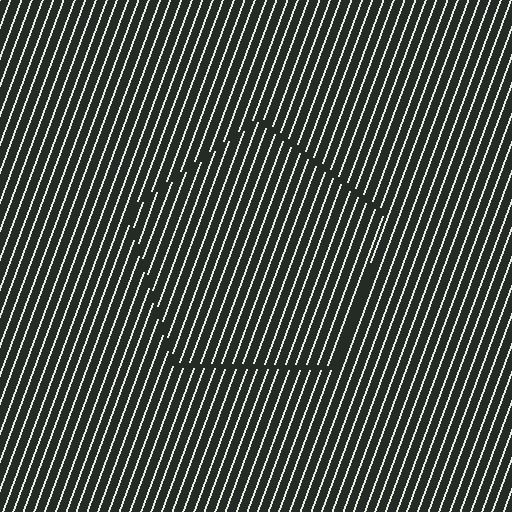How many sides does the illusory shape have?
5 sides — the line-ends trace a pentagon.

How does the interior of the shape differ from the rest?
The interior of the shape contains the same grating, shifted by half a period — the contour is defined by the phase discontinuity where line-ends from the inner and outer gratings abut.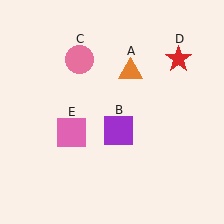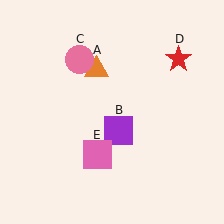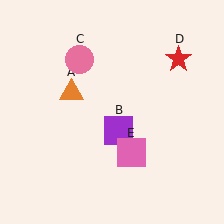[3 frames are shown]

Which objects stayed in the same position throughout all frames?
Purple square (object B) and pink circle (object C) and red star (object D) remained stationary.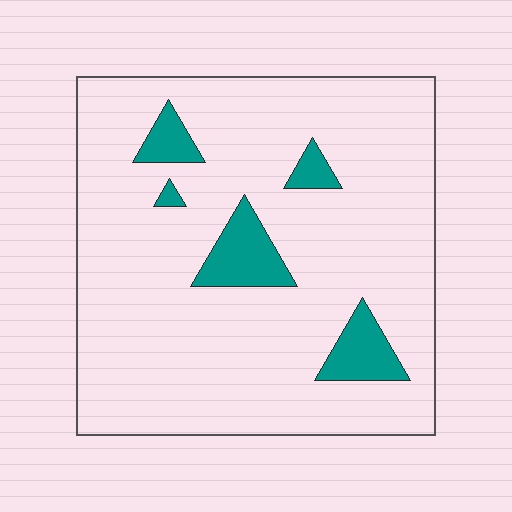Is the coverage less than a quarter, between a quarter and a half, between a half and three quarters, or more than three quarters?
Less than a quarter.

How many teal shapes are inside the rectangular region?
5.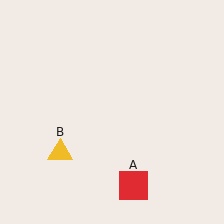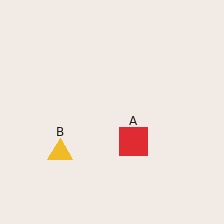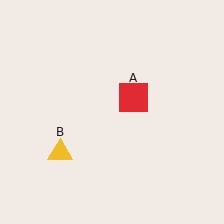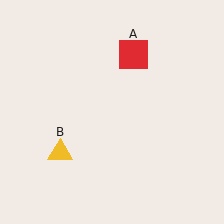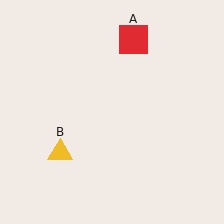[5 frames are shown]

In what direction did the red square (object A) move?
The red square (object A) moved up.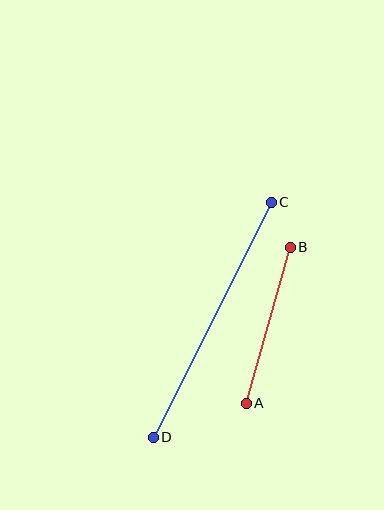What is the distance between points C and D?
The distance is approximately 263 pixels.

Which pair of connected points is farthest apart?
Points C and D are farthest apart.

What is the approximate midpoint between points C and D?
The midpoint is at approximately (212, 320) pixels.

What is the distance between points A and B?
The distance is approximately 162 pixels.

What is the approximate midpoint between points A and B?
The midpoint is at approximately (268, 325) pixels.